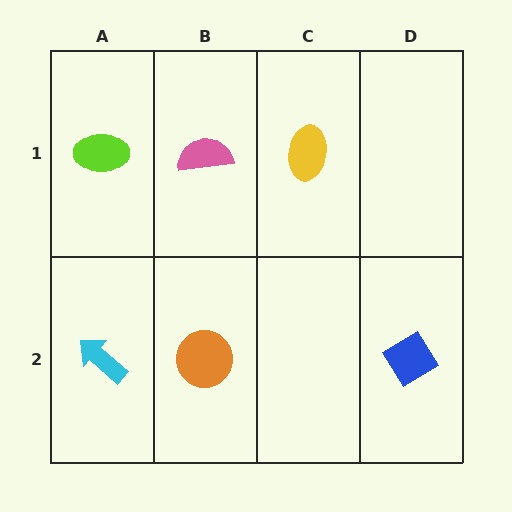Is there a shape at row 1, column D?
No, that cell is empty.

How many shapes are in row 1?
3 shapes.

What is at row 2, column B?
An orange circle.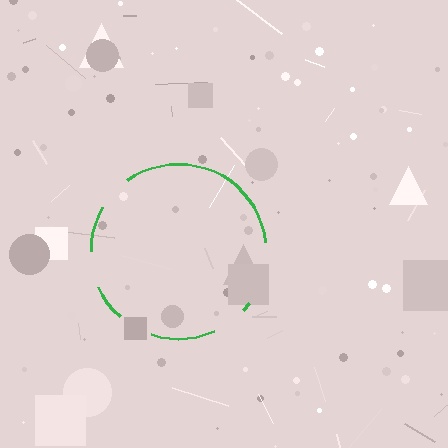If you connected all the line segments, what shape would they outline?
They would outline a circle.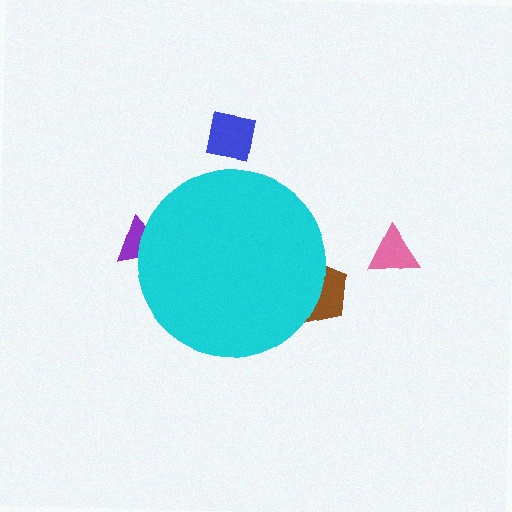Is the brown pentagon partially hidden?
Yes, the brown pentagon is partially hidden behind the cyan circle.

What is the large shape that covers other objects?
A cyan circle.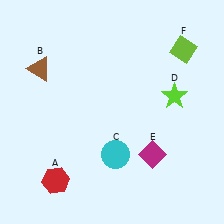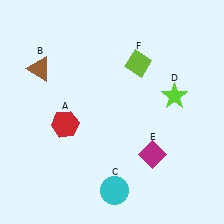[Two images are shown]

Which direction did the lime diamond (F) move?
The lime diamond (F) moved left.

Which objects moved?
The objects that moved are: the red hexagon (A), the cyan circle (C), the lime diamond (F).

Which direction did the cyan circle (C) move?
The cyan circle (C) moved down.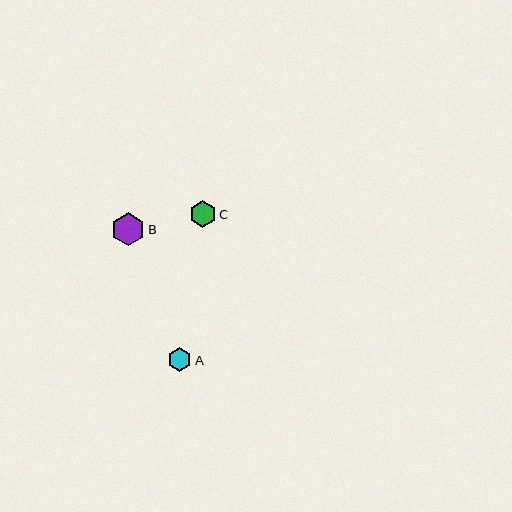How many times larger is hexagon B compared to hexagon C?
Hexagon B is approximately 1.2 times the size of hexagon C.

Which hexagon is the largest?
Hexagon B is the largest with a size of approximately 33 pixels.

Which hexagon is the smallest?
Hexagon A is the smallest with a size of approximately 24 pixels.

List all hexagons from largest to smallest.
From largest to smallest: B, C, A.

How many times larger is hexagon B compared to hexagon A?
Hexagon B is approximately 1.4 times the size of hexagon A.